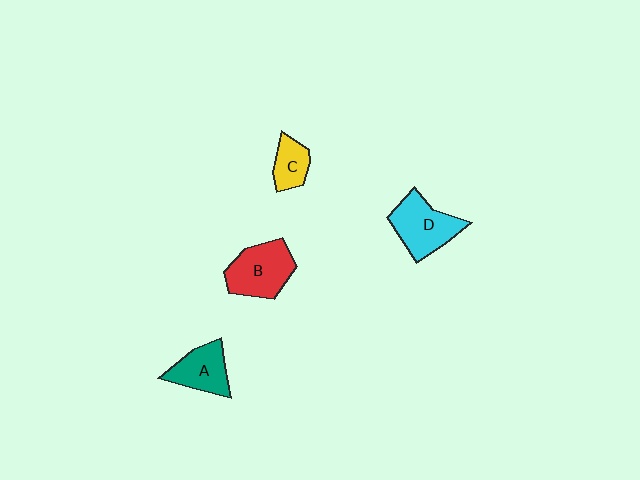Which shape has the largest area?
Shape B (red).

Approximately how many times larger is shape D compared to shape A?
Approximately 1.3 times.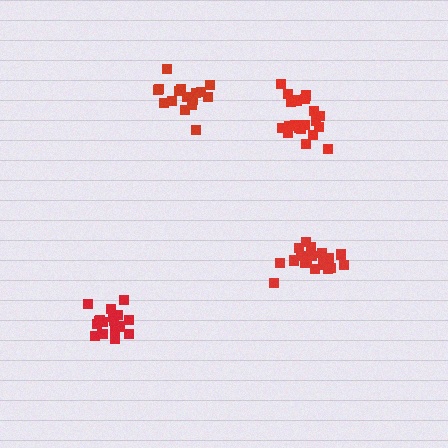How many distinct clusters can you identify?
There are 4 distinct clusters.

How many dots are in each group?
Group 1: 21 dots, Group 2: 19 dots, Group 3: 20 dots, Group 4: 16 dots (76 total).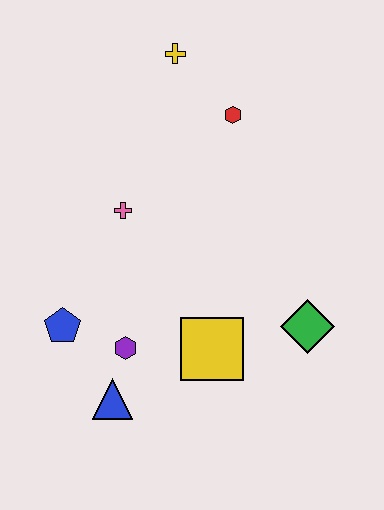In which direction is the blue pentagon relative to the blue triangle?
The blue pentagon is above the blue triangle.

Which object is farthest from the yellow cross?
The blue triangle is farthest from the yellow cross.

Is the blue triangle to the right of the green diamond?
No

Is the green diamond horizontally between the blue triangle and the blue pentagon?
No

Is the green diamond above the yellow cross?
No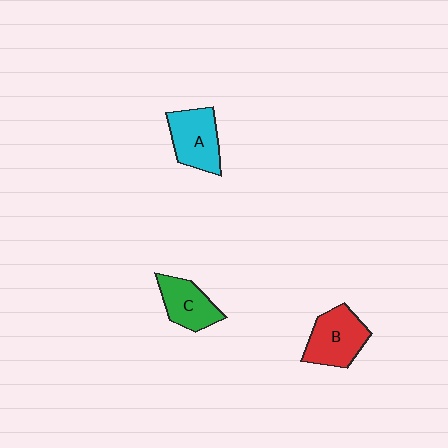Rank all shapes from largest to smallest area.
From largest to smallest: B (red), A (cyan), C (green).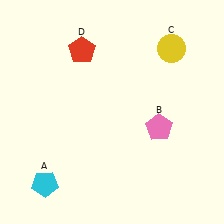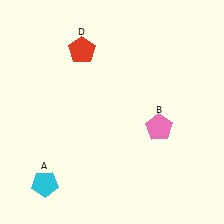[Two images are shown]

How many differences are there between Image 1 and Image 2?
There is 1 difference between the two images.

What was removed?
The yellow circle (C) was removed in Image 2.